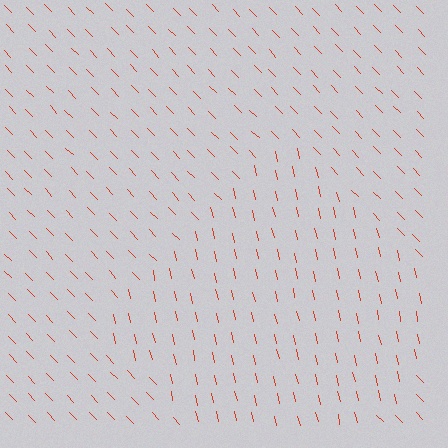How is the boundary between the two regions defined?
The boundary is defined purely by a change in line orientation (approximately 32 degrees difference). All lines are the same color and thickness.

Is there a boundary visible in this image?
Yes, there is a texture boundary formed by a change in line orientation.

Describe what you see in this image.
The image is filled with small red line segments. A diamond region in the image has lines oriented differently from the surrounding lines, creating a visible texture boundary.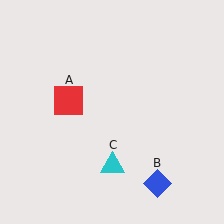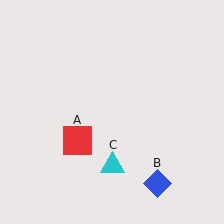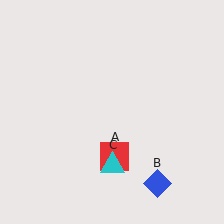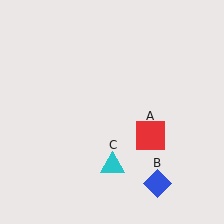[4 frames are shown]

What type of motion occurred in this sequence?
The red square (object A) rotated counterclockwise around the center of the scene.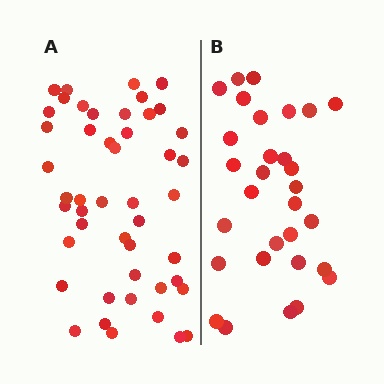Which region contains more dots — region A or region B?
Region A (the left region) has more dots.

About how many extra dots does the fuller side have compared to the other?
Region A has approximately 15 more dots than region B.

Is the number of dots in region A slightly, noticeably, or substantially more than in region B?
Region A has substantially more. The ratio is roughly 1.6 to 1.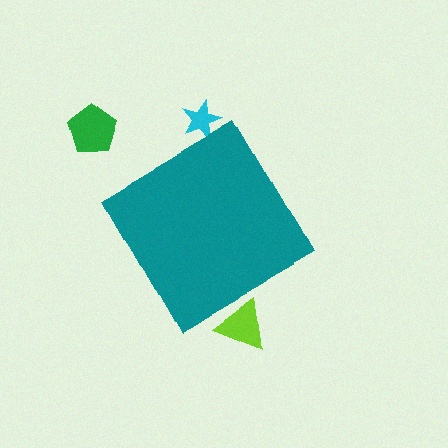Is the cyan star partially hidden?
Yes, the cyan star is partially hidden behind the teal diamond.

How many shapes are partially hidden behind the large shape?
2 shapes are partially hidden.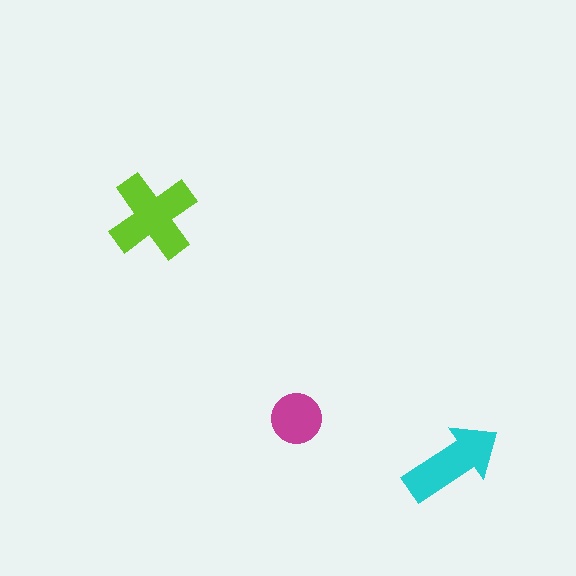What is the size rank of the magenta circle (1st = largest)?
3rd.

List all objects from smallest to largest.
The magenta circle, the cyan arrow, the lime cross.